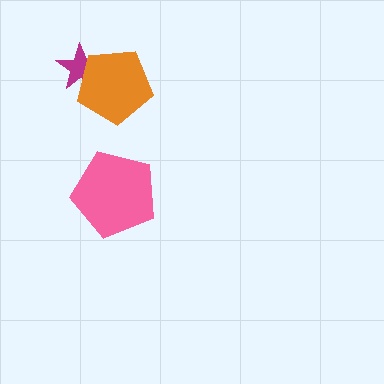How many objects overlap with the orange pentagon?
1 object overlaps with the orange pentagon.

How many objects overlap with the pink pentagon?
0 objects overlap with the pink pentagon.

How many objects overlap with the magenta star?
1 object overlaps with the magenta star.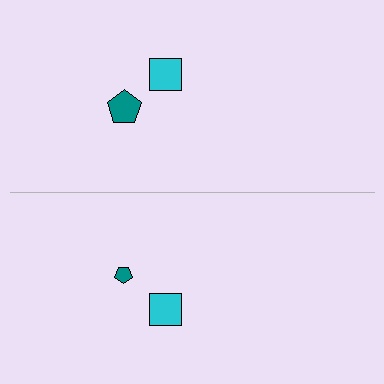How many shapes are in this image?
There are 4 shapes in this image.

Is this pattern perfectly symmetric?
No, the pattern is not perfectly symmetric. The teal pentagon on the bottom side has a different size than its mirror counterpart.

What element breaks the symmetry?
The teal pentagon on the bottom side has a different size than its mirror counterpart.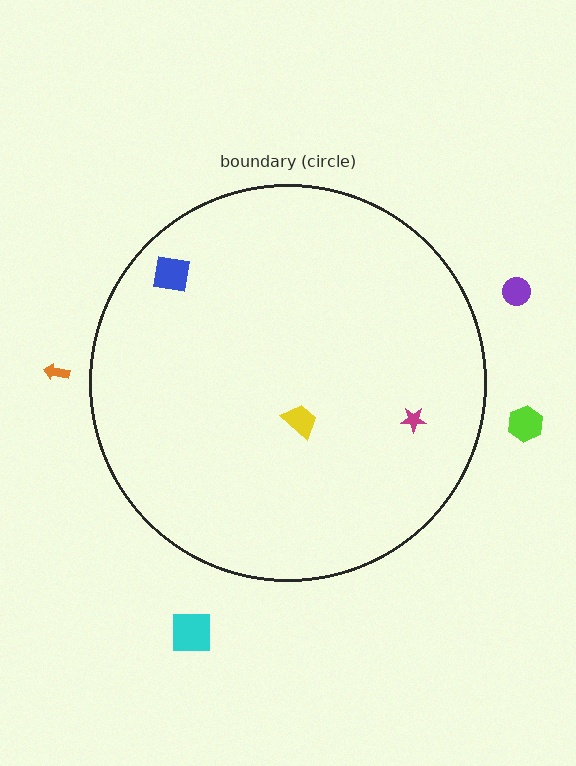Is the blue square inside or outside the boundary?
Inside.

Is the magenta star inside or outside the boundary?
Inside.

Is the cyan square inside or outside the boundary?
Outside.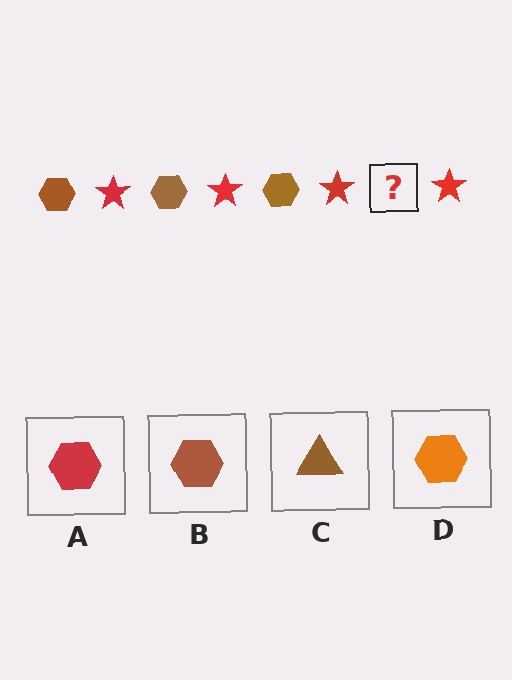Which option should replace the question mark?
Option B.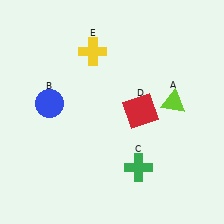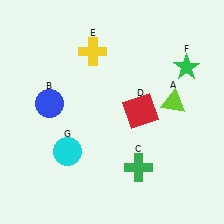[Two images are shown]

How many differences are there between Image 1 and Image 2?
There are 2 differences between the two images.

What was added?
A green star (F), a cyan circle (G) were added in Image 2.